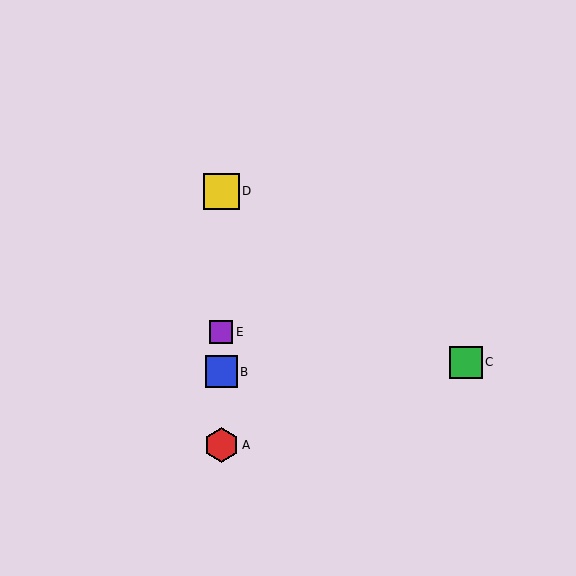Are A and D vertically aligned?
Yes, both are at x≈221.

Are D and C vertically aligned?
No, D is at x≈221 and C is at x≈466.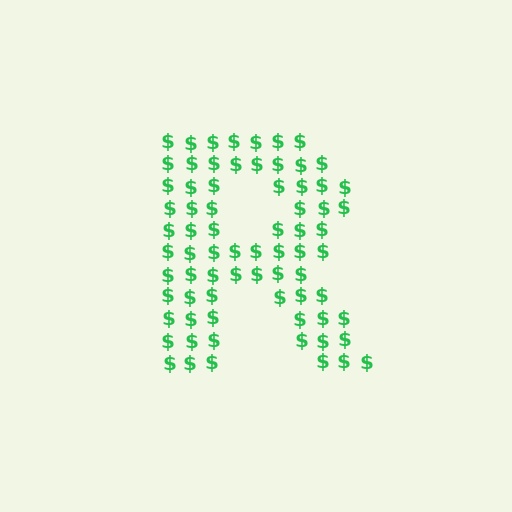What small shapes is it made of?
It is made of small dollar signs.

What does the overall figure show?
The overall figure shows the letter R.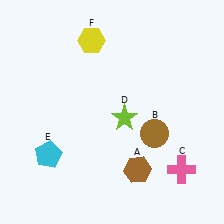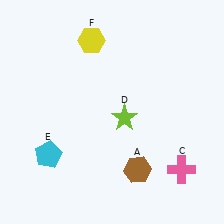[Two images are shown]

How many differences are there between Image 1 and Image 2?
There is 1 difference between the two images.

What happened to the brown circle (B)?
The brown circle (B) was removed in Image 2. It was in the bottom-right area of Image 1.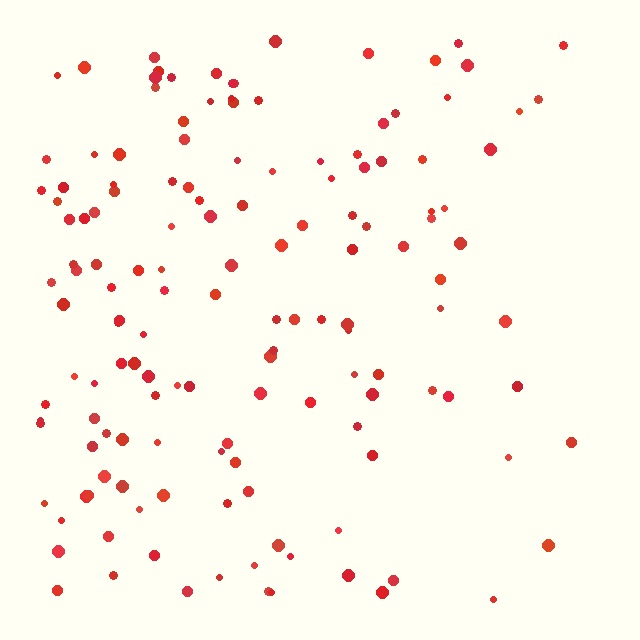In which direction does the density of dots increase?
From right to left, with the left side densest.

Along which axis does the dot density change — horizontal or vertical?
Horizontal.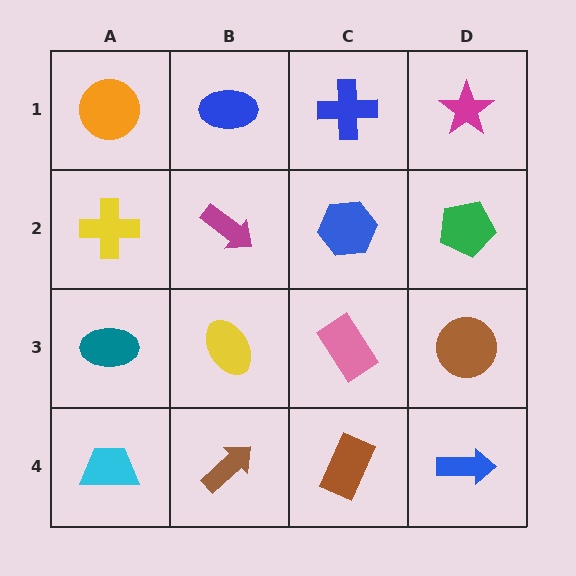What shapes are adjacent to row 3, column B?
A magenta arrow (row 2, column B), a brown arrow (row 4, column B), a teal ellipse (row 3, column A), a pink rectangle (row 3, column C).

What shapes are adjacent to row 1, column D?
A green pentagon (row 2, column D), a blue cross (row 1, column C).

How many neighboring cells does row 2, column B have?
4.